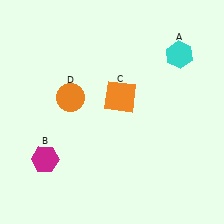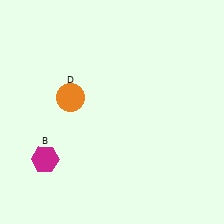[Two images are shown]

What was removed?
The cyan hexagon (A), the orange square (C) were removed in Image 2.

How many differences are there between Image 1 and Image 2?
There are 2 differences between the two images.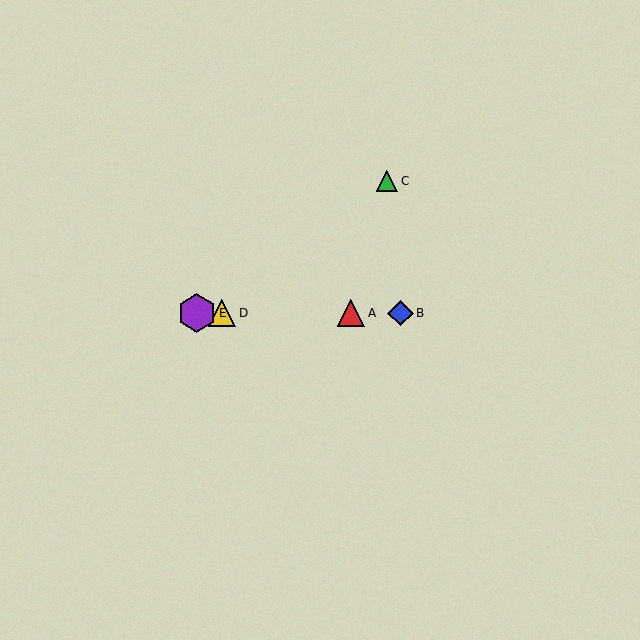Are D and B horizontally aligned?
Yes, both are at y≈313.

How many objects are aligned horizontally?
4 objects (A, B, D, E) are aligned horizontally.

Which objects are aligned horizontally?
Objects A, B, D, E are aligned horizontally.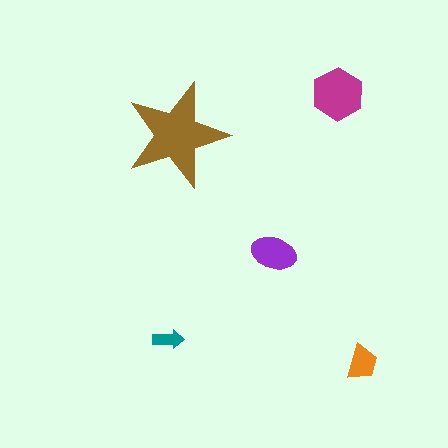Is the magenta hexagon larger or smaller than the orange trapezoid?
Larger.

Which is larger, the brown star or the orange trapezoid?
The brown star.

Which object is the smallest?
The teal arrow.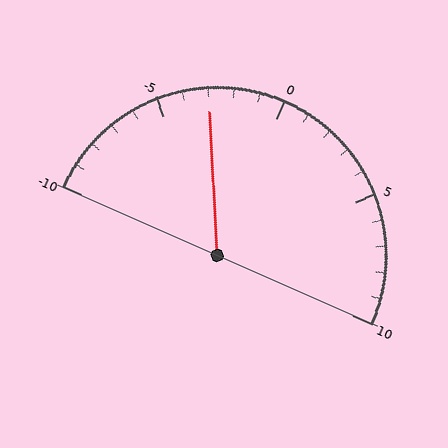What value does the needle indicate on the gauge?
The needle indicates approximately -3.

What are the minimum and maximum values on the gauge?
The gauge ranges from -10 to 10.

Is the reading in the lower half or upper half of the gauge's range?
The reading is in the lower half of the range (-10 to 10).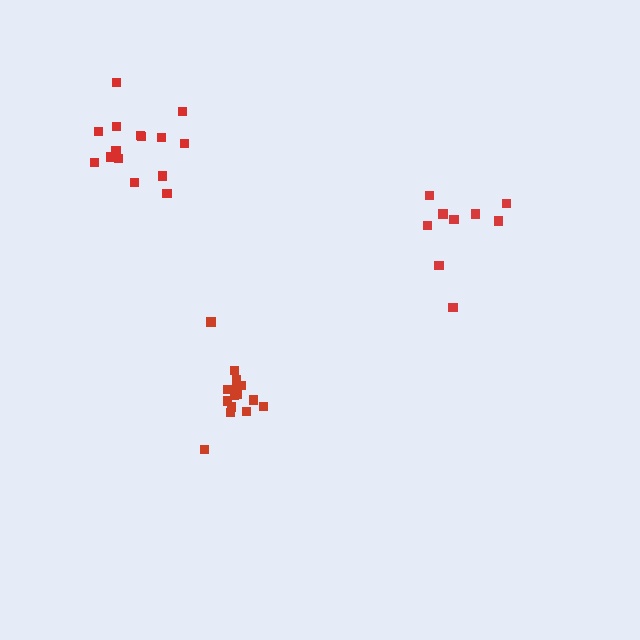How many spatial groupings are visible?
There are 3 spatial groupings.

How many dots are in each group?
Group 1: 15 dots, Group 2: 9 dots, Group 3: 15 dots (39 total).